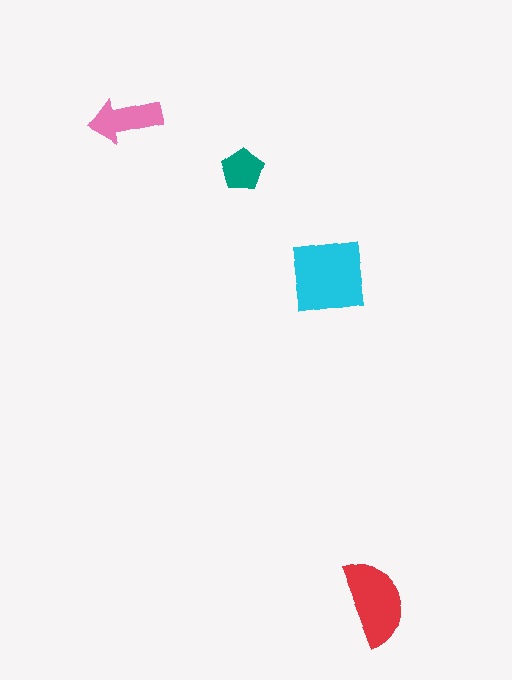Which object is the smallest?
The teal pentagon.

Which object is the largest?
The cyan square.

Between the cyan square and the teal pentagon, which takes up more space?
The cyan square.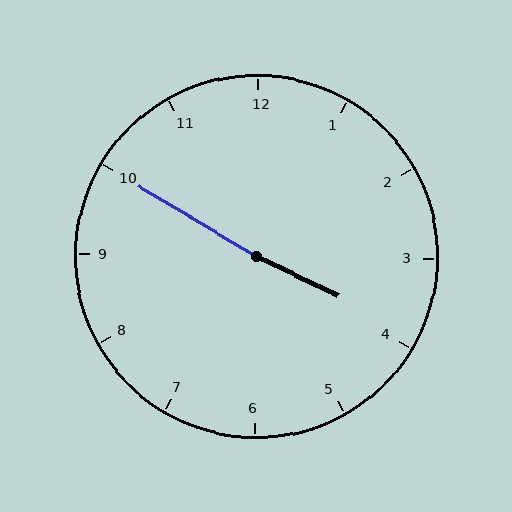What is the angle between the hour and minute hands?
Approximately 175 degrees.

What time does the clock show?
3:50.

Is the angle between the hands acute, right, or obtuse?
It is obtuse.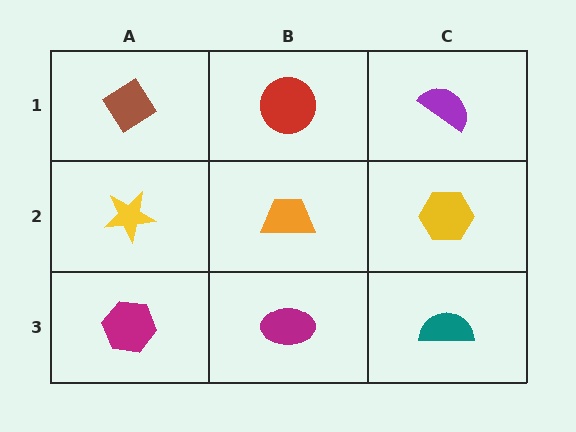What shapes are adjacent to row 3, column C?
A yellow hexagon (row 2, column C), a magenta ellipse (row 3, column B).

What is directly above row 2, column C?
A purple semicircle.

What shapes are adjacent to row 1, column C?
A yellow hexagon (row 2, column C), a red circle (row 1, column B).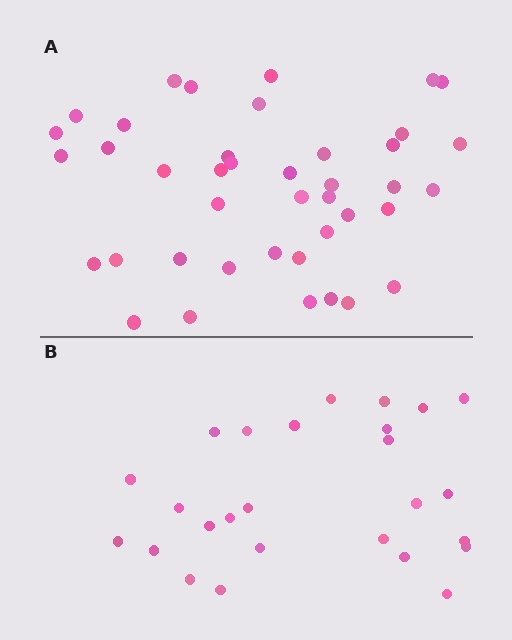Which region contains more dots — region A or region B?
Region A (the top region) has more dots.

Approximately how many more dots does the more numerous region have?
Region A has approximately 15 more dots than region B.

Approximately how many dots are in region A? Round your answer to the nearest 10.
About 40 dots. (The exact count is 41, which rounds to 40.)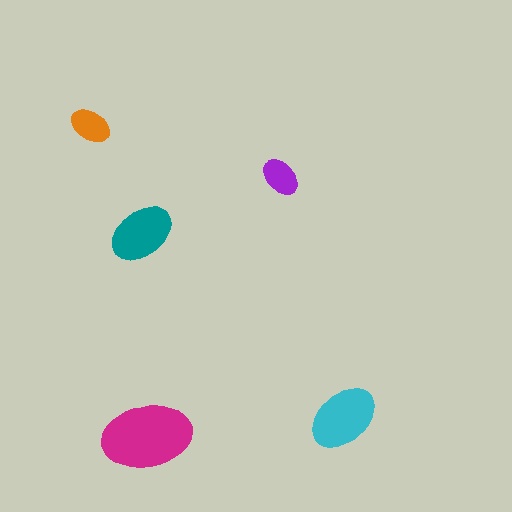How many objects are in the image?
There are 5 objects in the image.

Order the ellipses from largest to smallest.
the magenta one, the cyan one, the teal one, the orange one, the purple one.